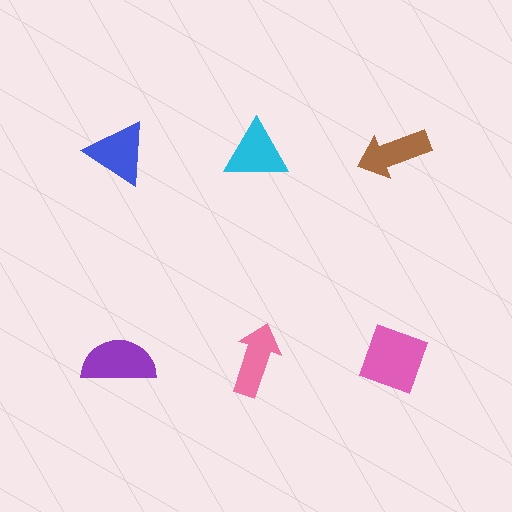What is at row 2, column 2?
A pink arrow.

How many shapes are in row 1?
3 shapes.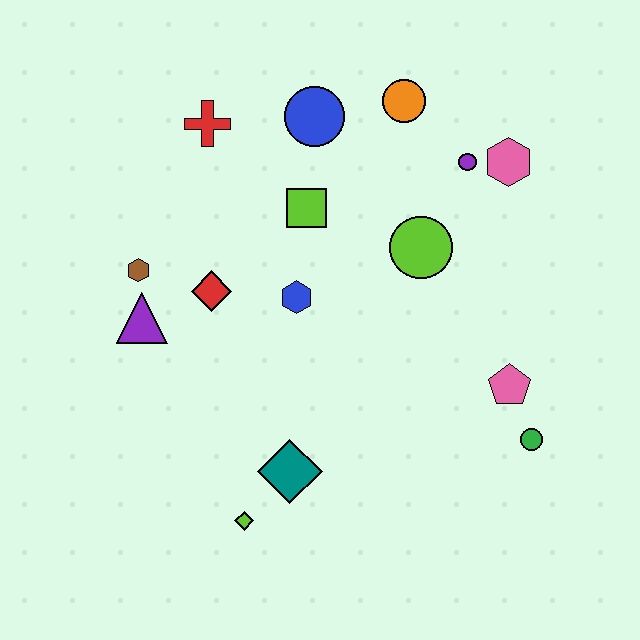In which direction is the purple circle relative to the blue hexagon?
The purple circle is to the right of the blue hexagon.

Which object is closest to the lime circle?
The purple circle is closest to the lime circle.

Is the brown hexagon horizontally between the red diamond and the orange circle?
No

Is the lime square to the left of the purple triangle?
No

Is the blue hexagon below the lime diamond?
No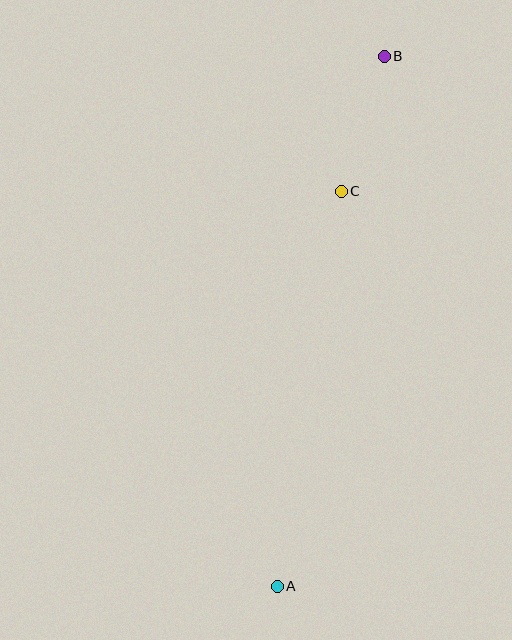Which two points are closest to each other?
Points B and C are closest to each other.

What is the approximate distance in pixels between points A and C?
The distance between A and C is approximately 400 pixels.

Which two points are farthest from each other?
Points A and B are farthest from each other.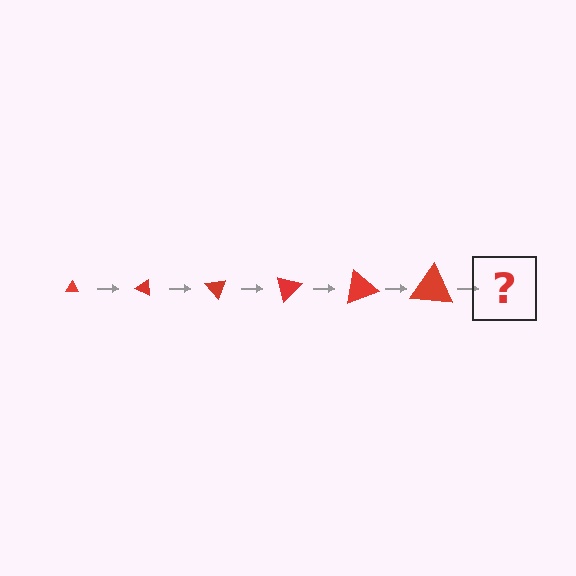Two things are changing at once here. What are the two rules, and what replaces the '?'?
The two rules are that the triangle grows larger each step and it rotates 25 degrees each step. The '?' should be a triangle, larger than the previous one and rotated 150 degrees from the start.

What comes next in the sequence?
The next element should be a triangle, larger than the previous one and rotated 150 degrees from the start.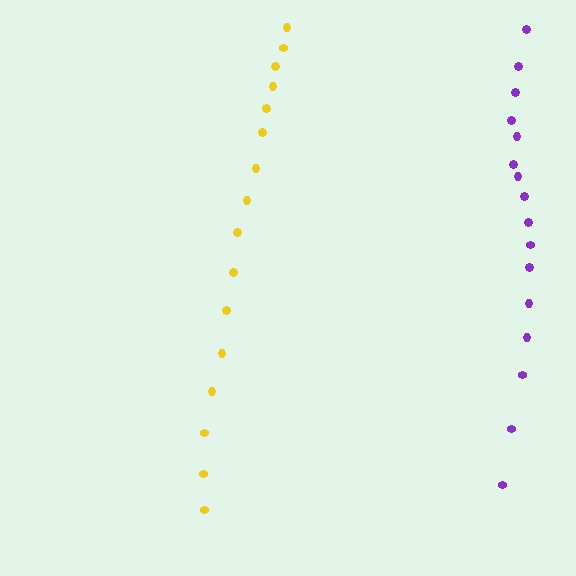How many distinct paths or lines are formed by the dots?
There are 2 distinct paths.